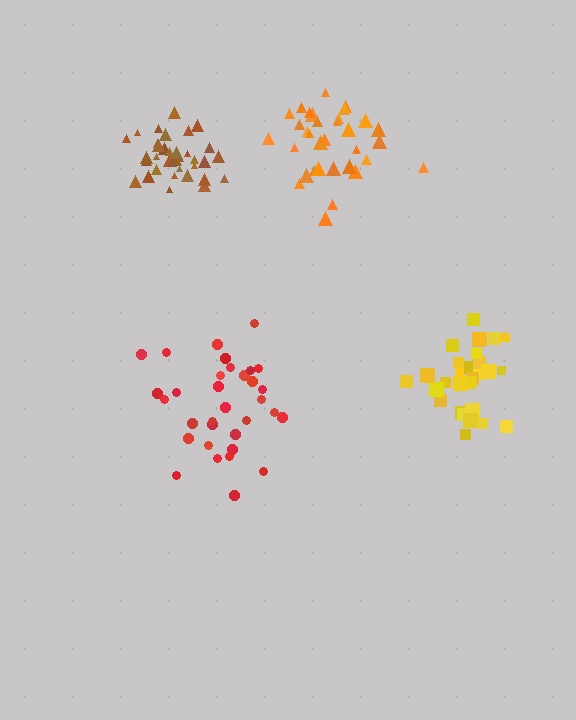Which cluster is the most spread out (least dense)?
Red.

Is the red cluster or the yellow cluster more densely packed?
Yellow.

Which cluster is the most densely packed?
Brown.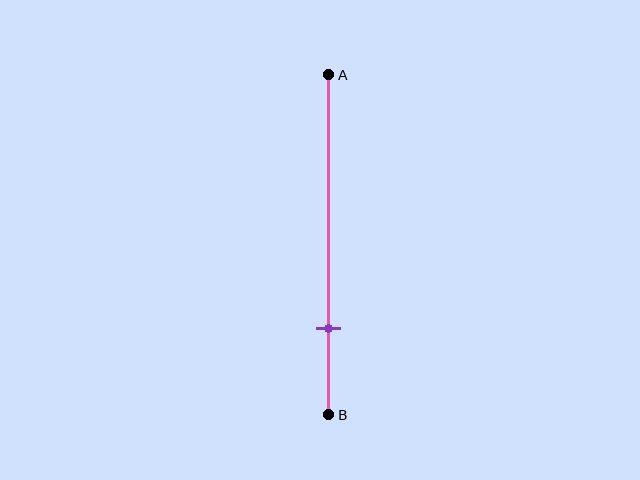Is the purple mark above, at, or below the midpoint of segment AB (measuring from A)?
The purple mark is below the midpoint of segment AB.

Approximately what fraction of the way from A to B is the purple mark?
The purple mark is approximately 75% of the way from A to B.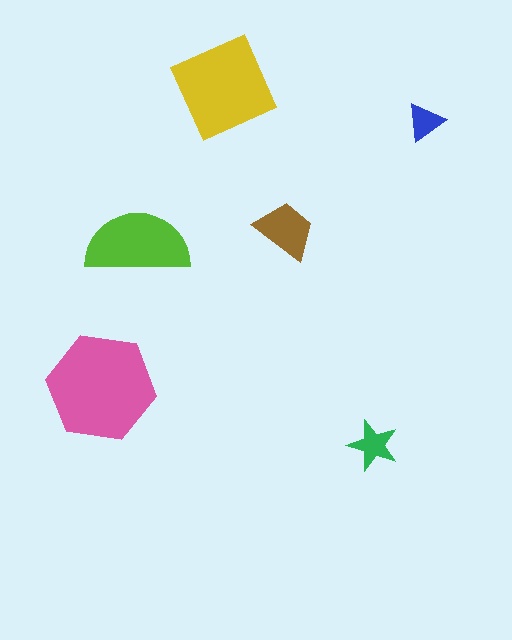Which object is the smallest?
The blue triangle.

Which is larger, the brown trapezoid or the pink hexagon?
The pink hexagon.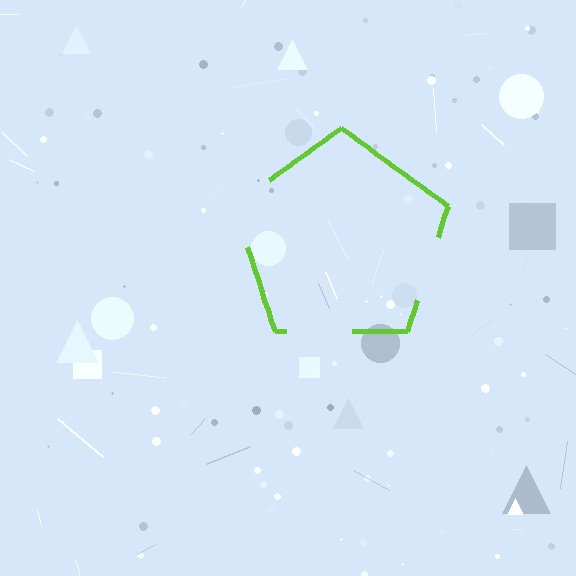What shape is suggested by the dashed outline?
The dashed outline suggests a pentagon.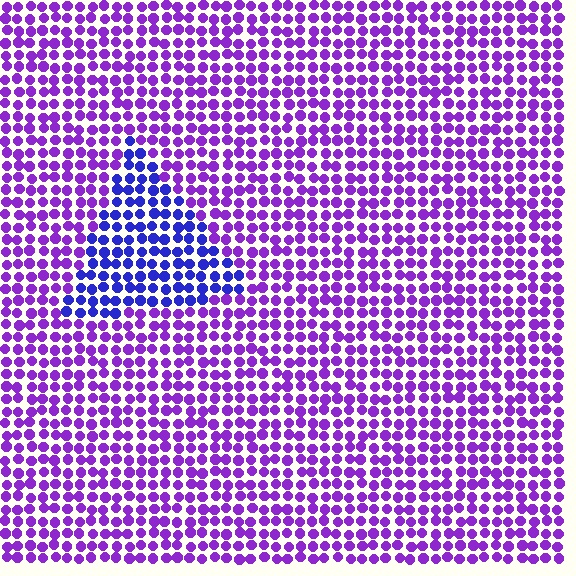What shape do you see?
I see a triangle.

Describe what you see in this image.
The image is filled with small purple elements in a uniform arrangement. A triangle-shaped region is visible where the elements are tinted to a slightly different hue, forming a subtle color boundary.